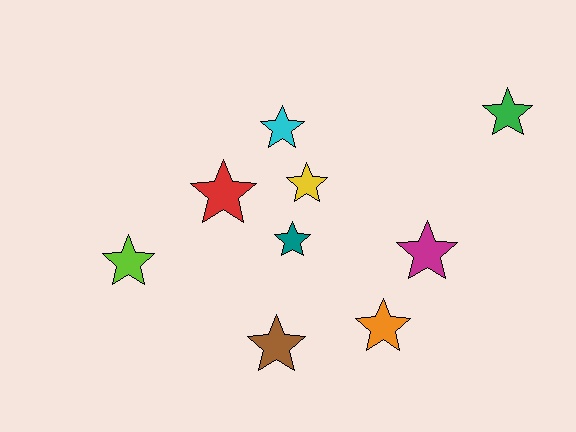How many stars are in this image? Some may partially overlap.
There are 9 stars.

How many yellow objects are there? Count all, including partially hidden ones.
There is 1 yellow object.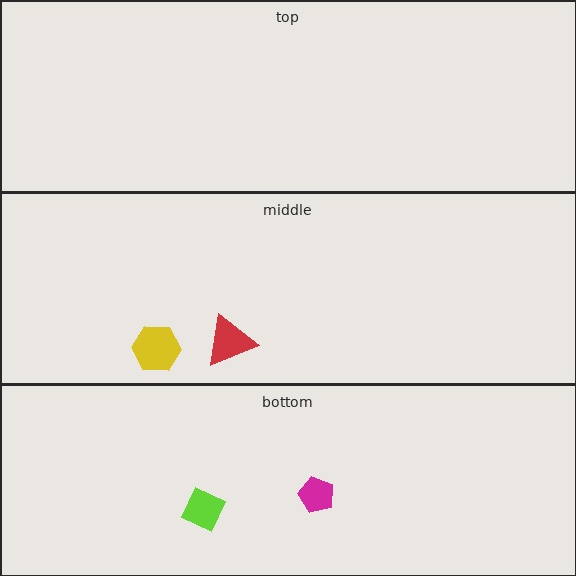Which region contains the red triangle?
The middle region.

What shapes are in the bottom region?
The magenta pentagon, the lime diamond.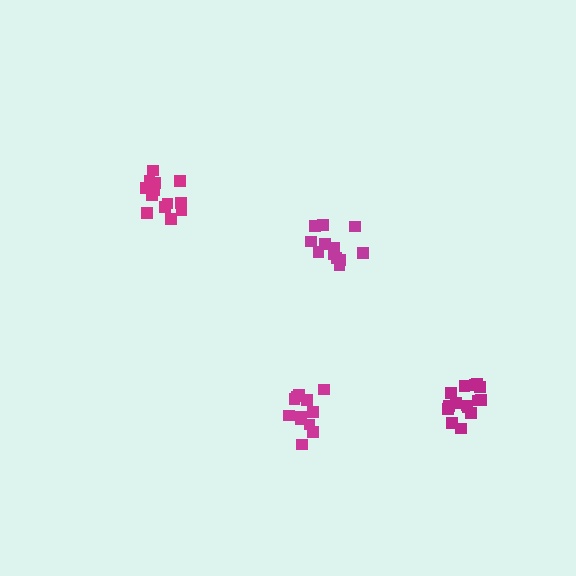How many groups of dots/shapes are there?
There are 4 groups.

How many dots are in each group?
Group 1: 14 dots, Group 2: 12 dots, Group 3: 16 dots, Group 4: 14 dots (56 total).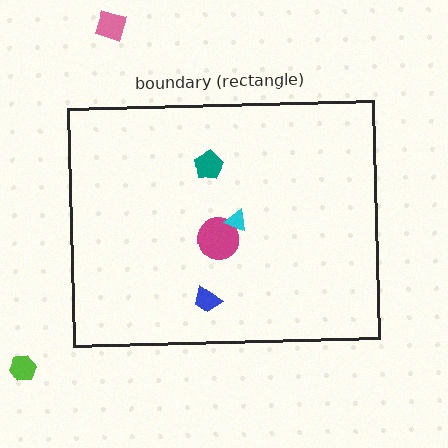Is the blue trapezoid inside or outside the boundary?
Inside.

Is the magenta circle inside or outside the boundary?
Inside.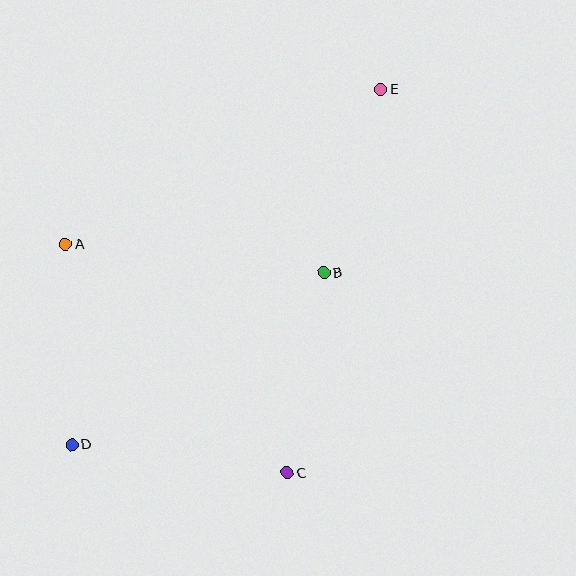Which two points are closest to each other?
Points B and E are closest to each other.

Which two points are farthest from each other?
Points D and E are farthest from each other.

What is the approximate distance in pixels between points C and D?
The distance between C and D is approximately 217 pixels.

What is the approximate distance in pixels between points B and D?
The distance between B and D is approximately 305 pixels.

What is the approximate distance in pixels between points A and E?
The distance between A and E is approximately 351 pixels.